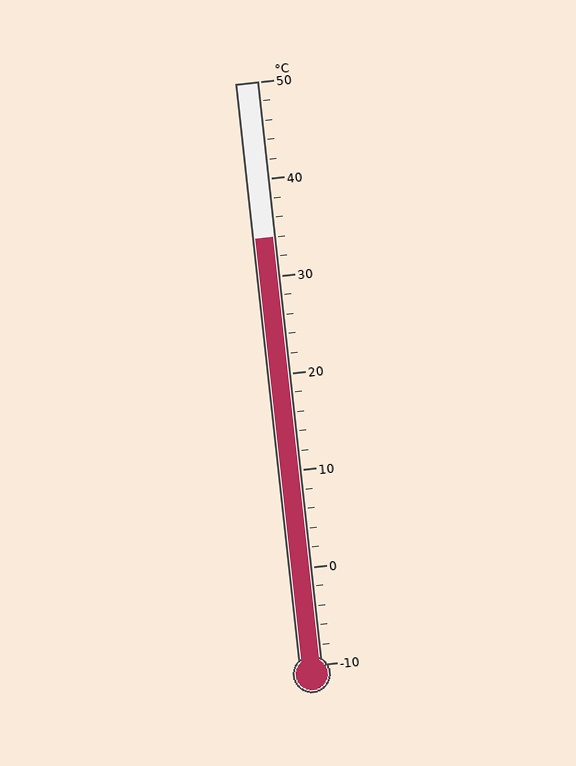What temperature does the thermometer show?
The thermometer shows approximately 34°C.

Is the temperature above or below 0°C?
The temperature is above 0°C.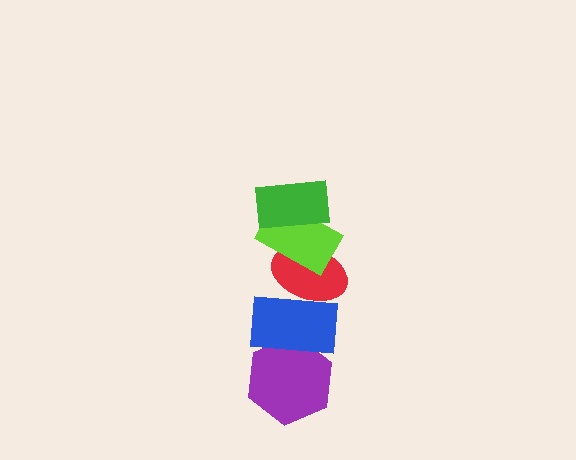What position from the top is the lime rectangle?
The lime rectangle is 2nd from the top.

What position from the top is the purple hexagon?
The purple hexagon is 5th from the top.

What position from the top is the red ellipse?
The red ellipse is 3rd from the top.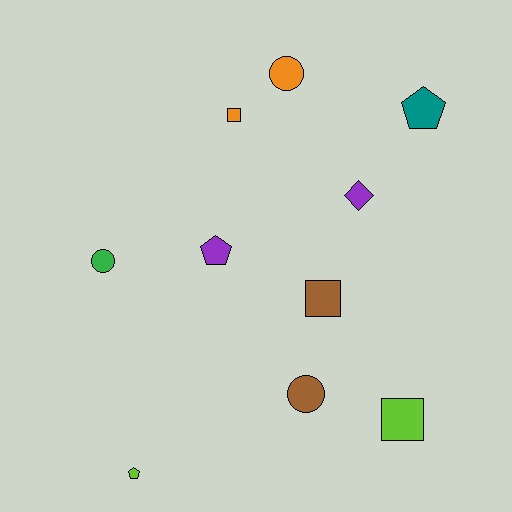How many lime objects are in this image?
There are 2 lime objects.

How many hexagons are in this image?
There are no hexagons.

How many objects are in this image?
There are 10 objects.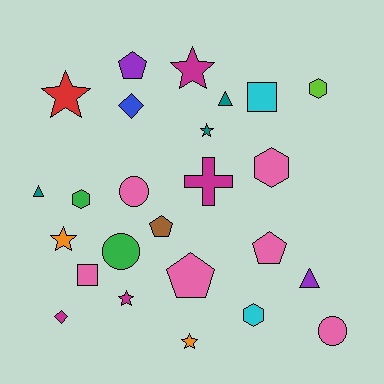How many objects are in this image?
There are 25 objects.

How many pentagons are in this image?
There are 4 pentagons.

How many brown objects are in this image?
There is 1 brown object.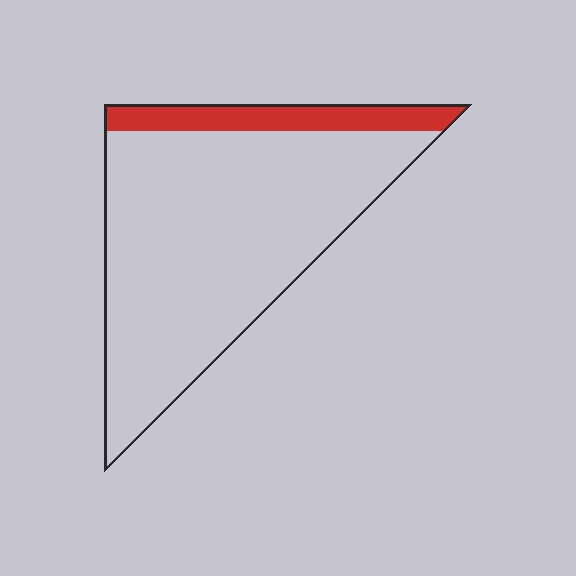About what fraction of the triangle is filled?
About one eighth (1/8).